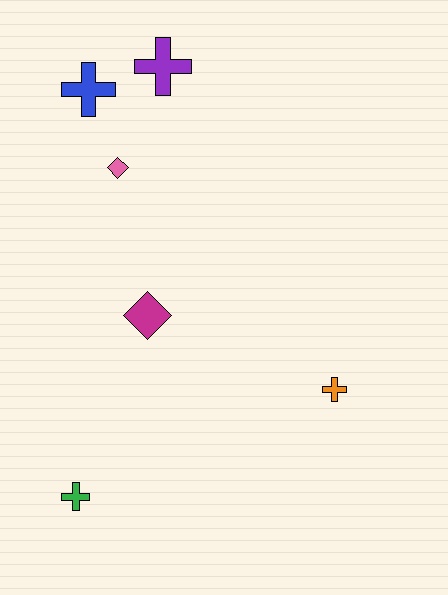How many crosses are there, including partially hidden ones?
There are 4 crosses.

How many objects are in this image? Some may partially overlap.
There are 6 objects.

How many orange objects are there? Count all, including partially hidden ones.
There is 1 orange object.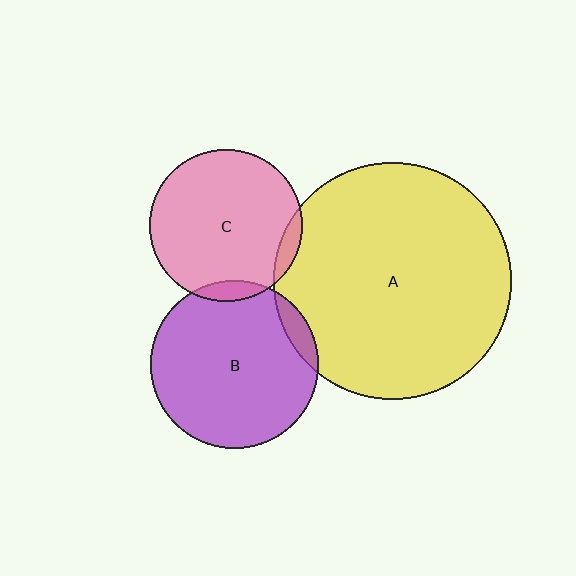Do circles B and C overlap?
Yes.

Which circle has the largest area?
Circle A (yellow).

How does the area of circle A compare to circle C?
Approximately 2.4 times.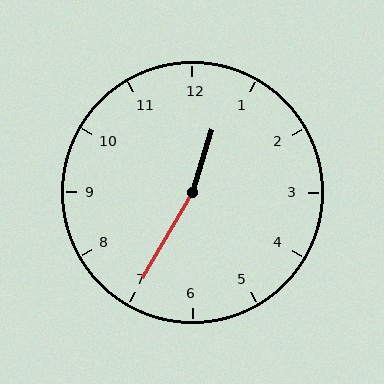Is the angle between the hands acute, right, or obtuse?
It is obtuse.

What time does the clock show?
12:35.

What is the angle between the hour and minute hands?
Approximately 168 degrees.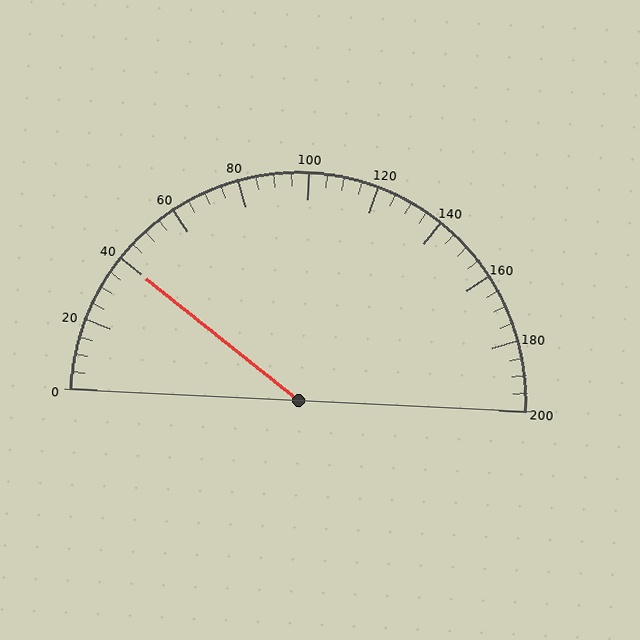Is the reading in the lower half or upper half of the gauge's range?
The reading is in the lower half of the range (0 to 200).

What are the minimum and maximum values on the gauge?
The gauge ranges from 0 to 200.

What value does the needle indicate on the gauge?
The needle indicates approximately 40.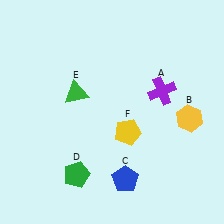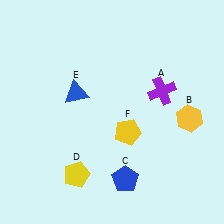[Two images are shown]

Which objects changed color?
D changed from green to yellow. E changed from green to blue.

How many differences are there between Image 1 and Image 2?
There are 2 differences between the two images.